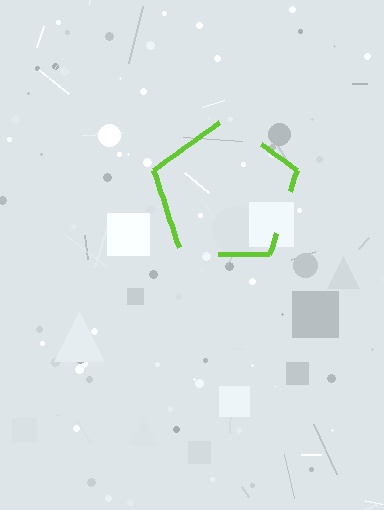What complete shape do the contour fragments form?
The contour fragments form a pentagon.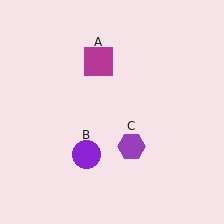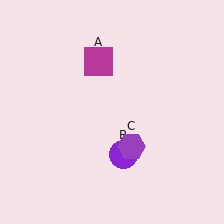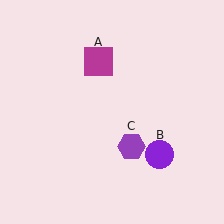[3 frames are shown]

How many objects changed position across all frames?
1 object changed position: purple circle (object B).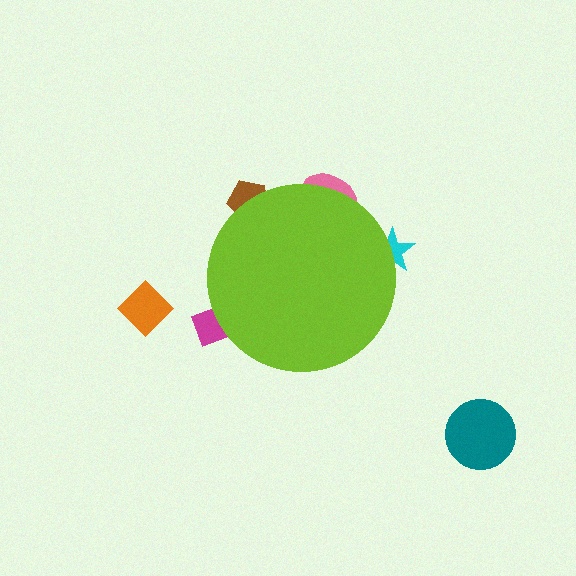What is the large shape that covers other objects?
A lime circle.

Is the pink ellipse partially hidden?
Yes, the pink ellipse is partially hidden behind the lime circle.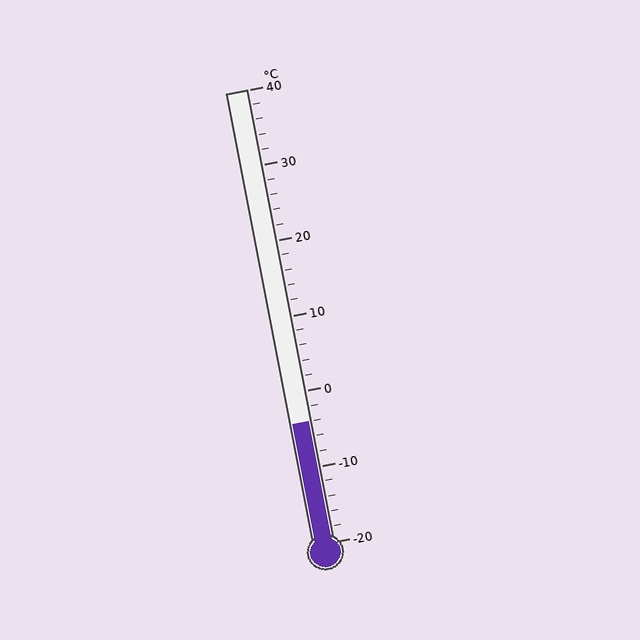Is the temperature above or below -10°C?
The temperature is above -10°C.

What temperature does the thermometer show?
The thermometer shows approximately -4°C.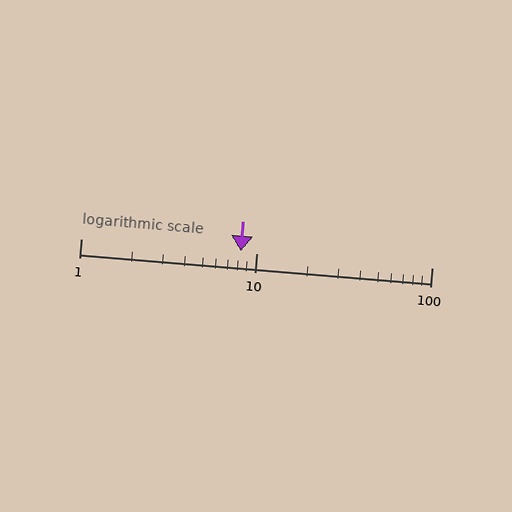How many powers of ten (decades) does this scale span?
The scale spans 2 decades, from 1 to 100.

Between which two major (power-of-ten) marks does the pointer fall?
The pointer is between 1 and 10.